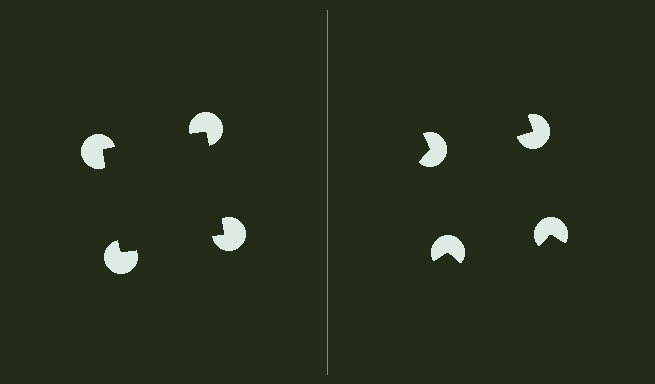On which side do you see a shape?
An illusory square appears on the left side. On the right side the wedge cuts are rotated, so no coherent shape forms.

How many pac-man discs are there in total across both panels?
8 — 4 on each side.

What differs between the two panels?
The pac-man discs are positioned identically on both sides; only the wedge orientations differ. On the left they align to a square; on the right they are misaligned.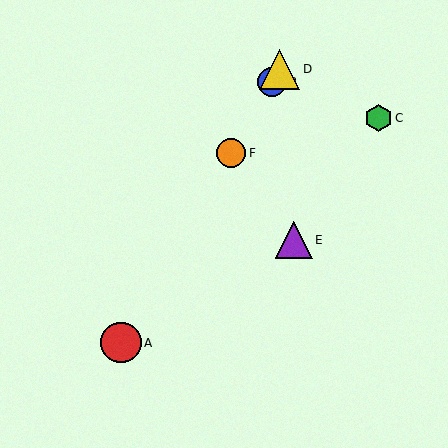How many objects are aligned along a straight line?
4 objects (A, B, D, F) are aligned along a straight line.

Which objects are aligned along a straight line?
Objects A, B, D, F are aligned along a straight line.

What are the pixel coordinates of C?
Object C is at (379, 118).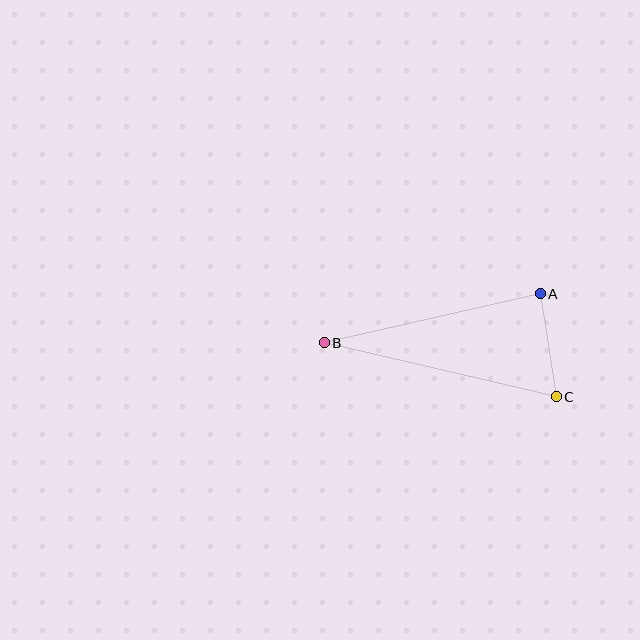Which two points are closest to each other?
Points A and C are closest to each other.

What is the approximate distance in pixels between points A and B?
The distance between A and B is approximately 221 pixels.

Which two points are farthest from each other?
Points B and C are farthest from each other.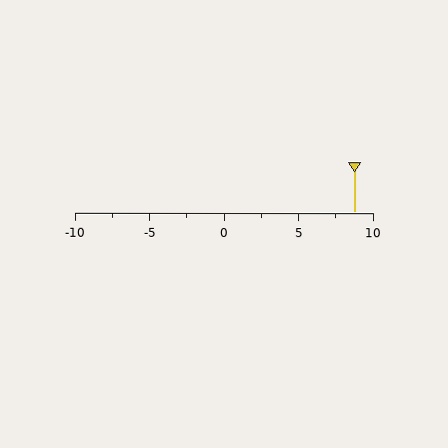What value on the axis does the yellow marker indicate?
The marker indicates approximately 8.8.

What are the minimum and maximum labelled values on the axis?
The axis runs from -10 to 10.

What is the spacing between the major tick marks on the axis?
The major ticks are spaced 5 apart.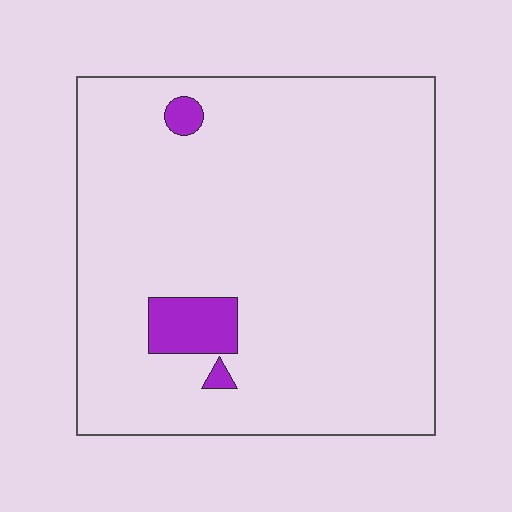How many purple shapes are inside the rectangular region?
3.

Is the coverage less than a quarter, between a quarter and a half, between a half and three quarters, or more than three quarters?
Less than a quarter.